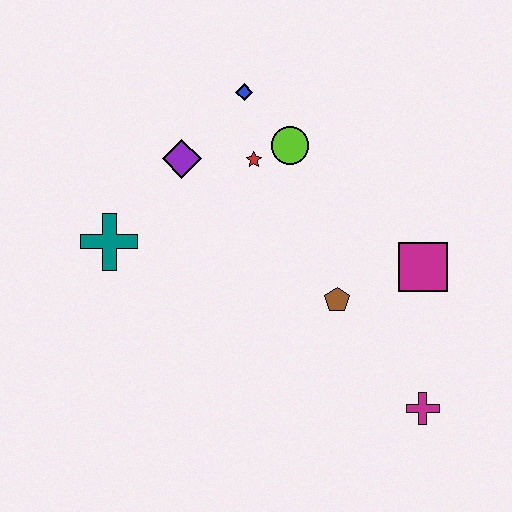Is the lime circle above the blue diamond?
No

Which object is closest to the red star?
The lime circle is closest to the red star.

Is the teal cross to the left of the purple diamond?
Yes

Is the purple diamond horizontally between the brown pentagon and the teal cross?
Yes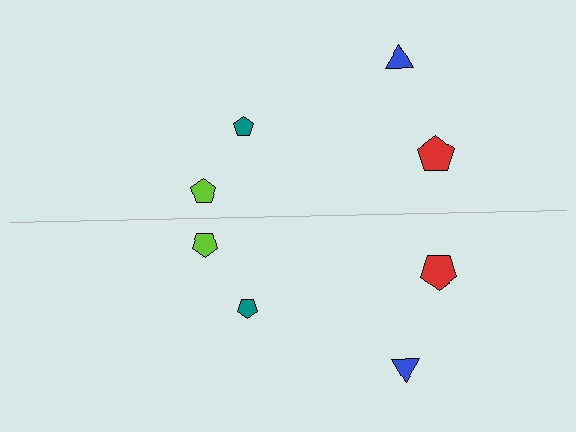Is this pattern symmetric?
Yes, this pattern has bilateral (reflection) symmetry.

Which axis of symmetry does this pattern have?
The pattern has a horizontal axis of symmetry running through the center of the image.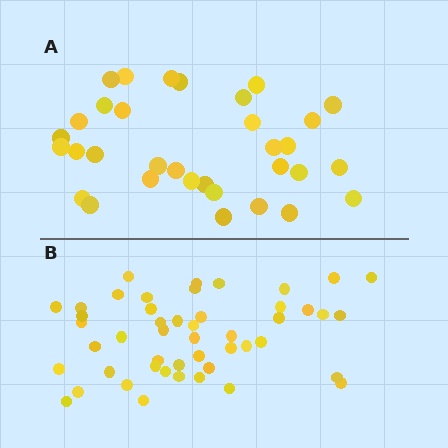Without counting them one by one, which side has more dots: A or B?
Region B (the bottom region) has more dots.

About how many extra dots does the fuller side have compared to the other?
Region B has approximately 15 more dots than region A.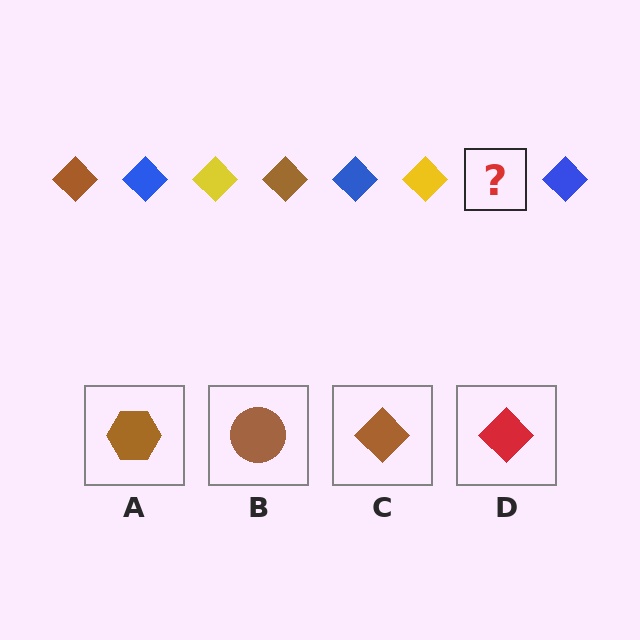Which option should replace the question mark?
Option C.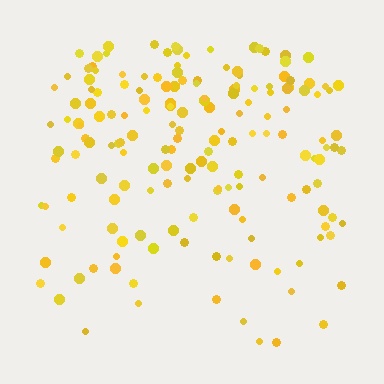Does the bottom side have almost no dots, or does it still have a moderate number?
Still a moderate number, just noticeably fewer than the top.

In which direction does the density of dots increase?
From bottom to top, with the top side densest.